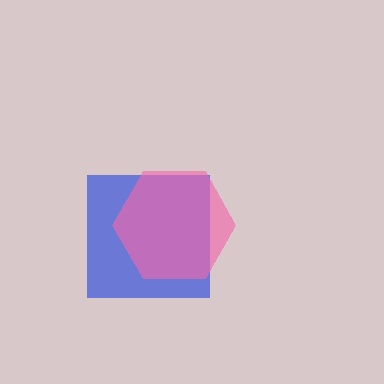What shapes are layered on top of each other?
The layered shapes are: a blue square, a pink hexagon.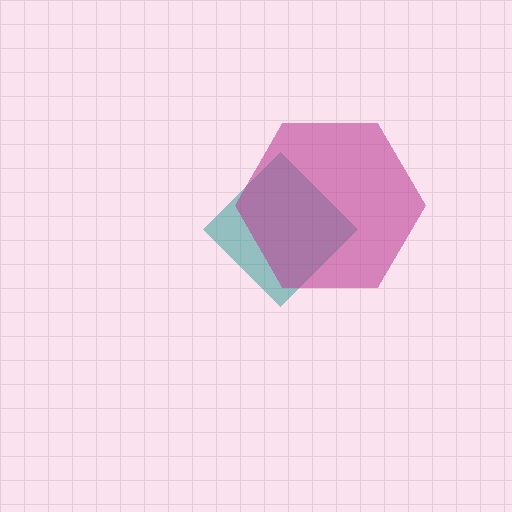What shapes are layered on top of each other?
The layered shapes are: a teal diamond, a magenta hexagon.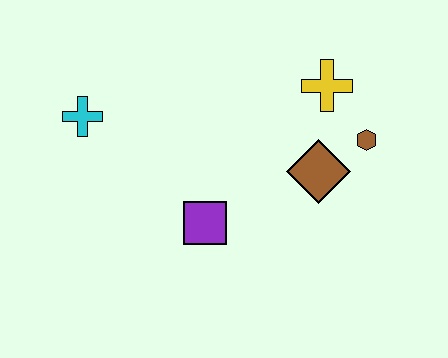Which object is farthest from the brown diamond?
The cyan cross is farthest from the brown diamond.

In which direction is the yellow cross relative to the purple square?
The yellow cross is above the purple square.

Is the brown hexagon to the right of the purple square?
Yes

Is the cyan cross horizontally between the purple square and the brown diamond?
No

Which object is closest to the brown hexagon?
The brown diamond is closest to the brown hexagon.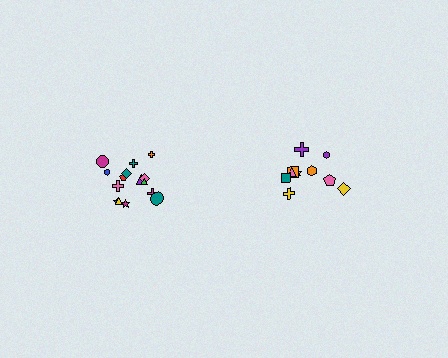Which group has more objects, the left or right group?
The left group.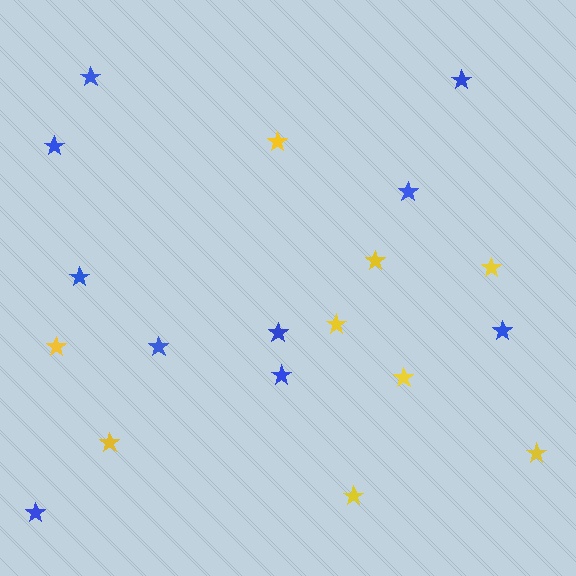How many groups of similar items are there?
There are 2 groups: one group of yellow stars (9) and one group of blue stars (10).